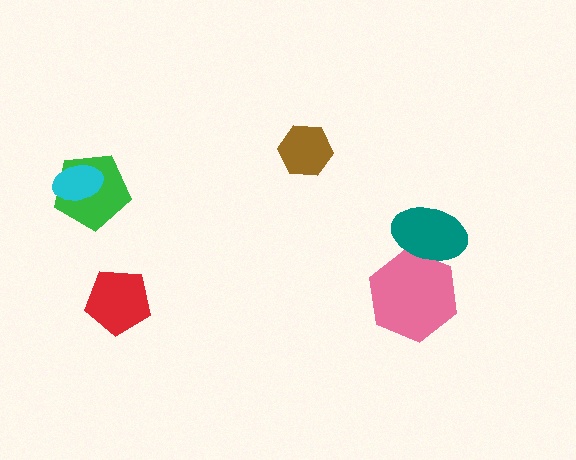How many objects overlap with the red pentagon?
0 objects overlap with the red pentagon.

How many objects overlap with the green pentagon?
1 object overlaps with the green pentagon.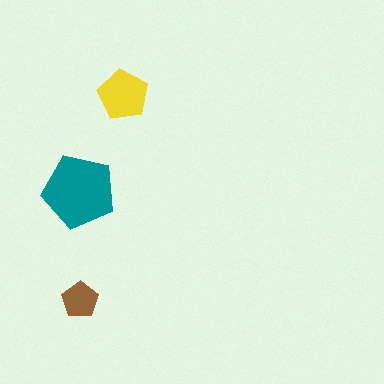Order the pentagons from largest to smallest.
the teal one, the yellow one, the brown one.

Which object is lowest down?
The brown pentagon is bottommost.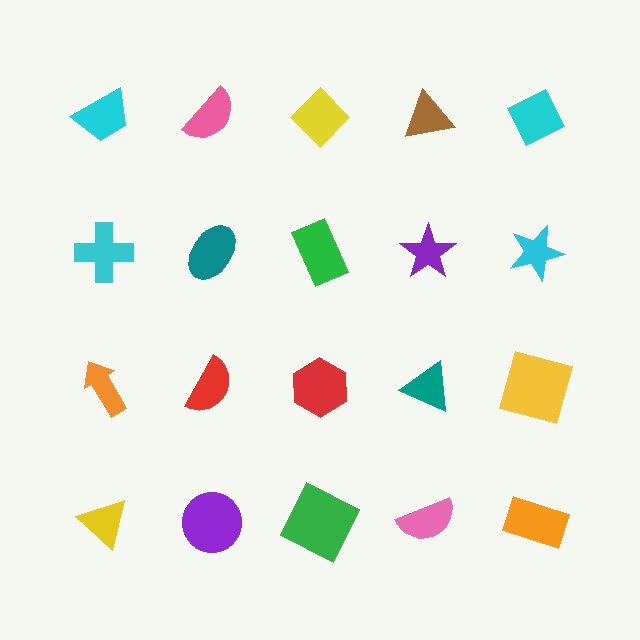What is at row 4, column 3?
A green square.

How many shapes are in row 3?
5 shapes.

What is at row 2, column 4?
A purple star.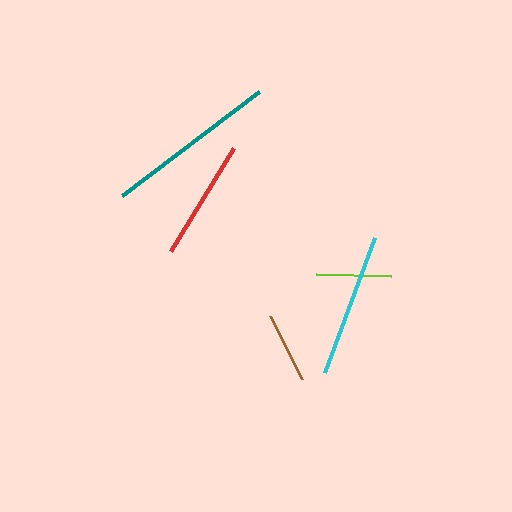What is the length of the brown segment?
The brown segment is approximately 70 pixels long.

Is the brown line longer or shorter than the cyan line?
The cyan line is longer than the brown line.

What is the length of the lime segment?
The lime segment is approximately 76 pixels long.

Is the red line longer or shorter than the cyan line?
The cyan line is longer than the red line.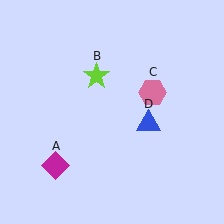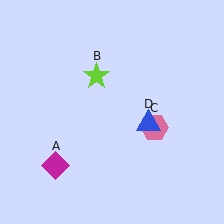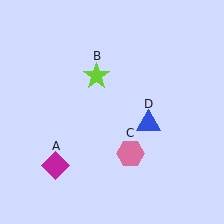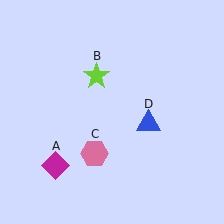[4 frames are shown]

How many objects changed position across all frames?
1 object changed position: pink hexagon (object C).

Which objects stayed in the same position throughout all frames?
Magenta diamond (object A) and lime star (object B) and blue triangle (object D) remained stationary.